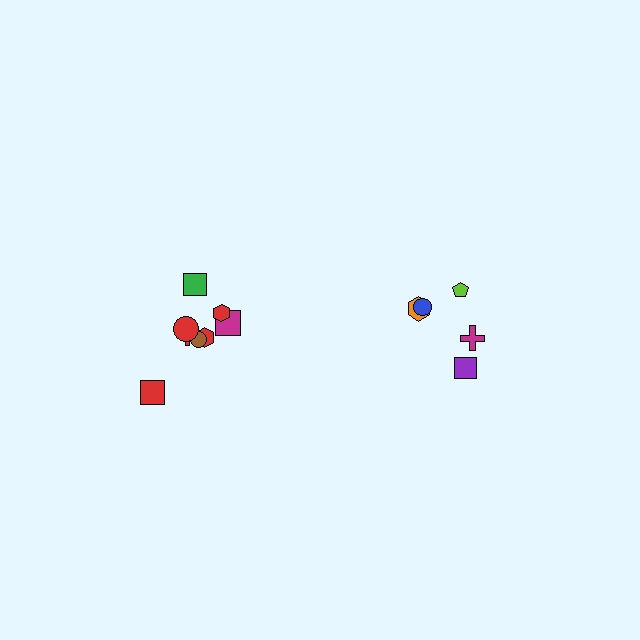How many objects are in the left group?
There are 8 objects.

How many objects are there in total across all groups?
There are 13 objects.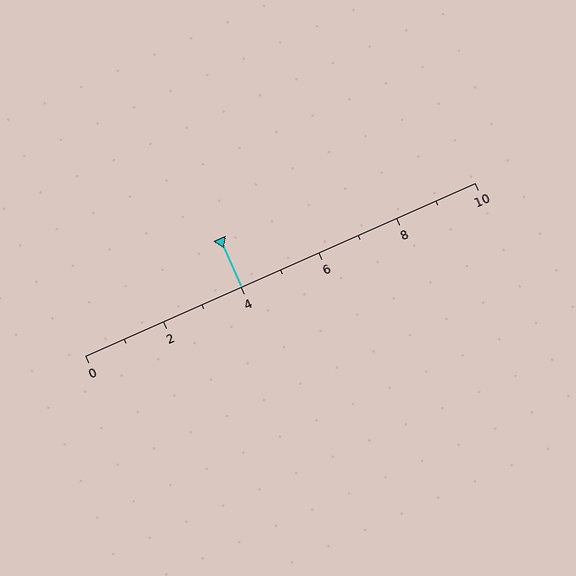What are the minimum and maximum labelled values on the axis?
The axis runs from 0 to 10.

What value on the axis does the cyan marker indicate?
The marker indicates approximately 4.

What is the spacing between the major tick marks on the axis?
The major ticks are spaced 2 apart.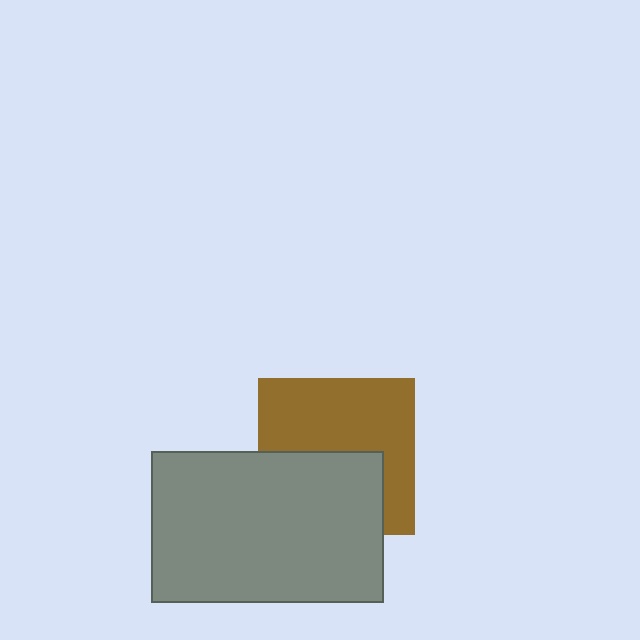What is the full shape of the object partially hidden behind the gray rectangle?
The partially hidden object is a brown square.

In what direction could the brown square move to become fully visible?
The brown square could move up. That would shift it out from behind the gray rectangle entirely.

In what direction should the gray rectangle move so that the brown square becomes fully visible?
The gray rectangle should move down. That is the shortest direction to clear the overlap and leave the brown square fully visible.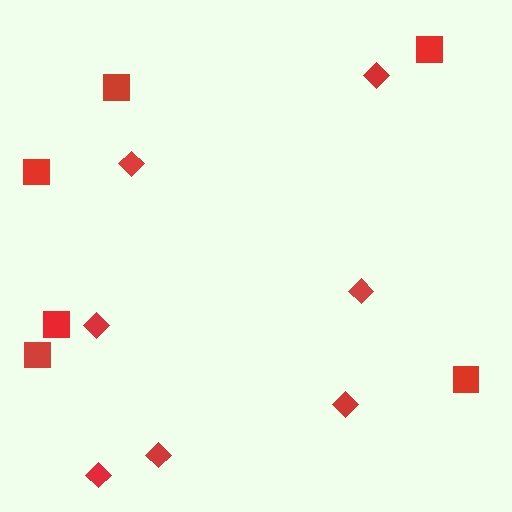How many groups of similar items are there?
There are 2 groups: one group of squares (6) and one group of diamonds (7).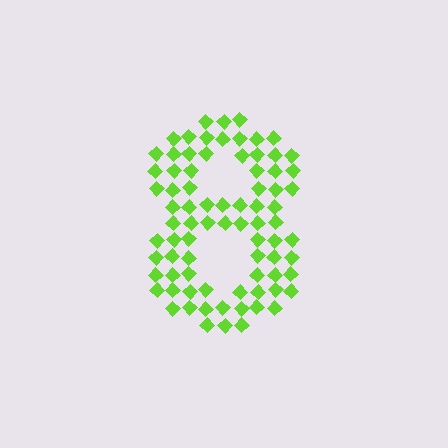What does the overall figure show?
The overall figure shows the digit 8.